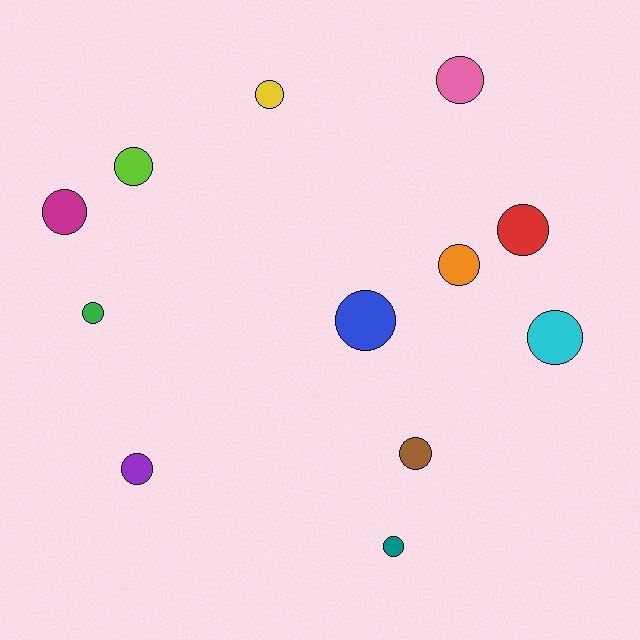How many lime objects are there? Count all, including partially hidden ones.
There is 1 lime object.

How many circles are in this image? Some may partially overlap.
There are 12 circles.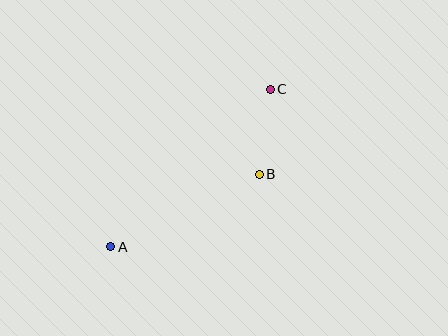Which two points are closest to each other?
Points B and C are closest to each other.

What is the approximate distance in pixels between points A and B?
The distance between A and B is approximately 165 pixels.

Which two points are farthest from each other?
Points A and C are farthest from each other.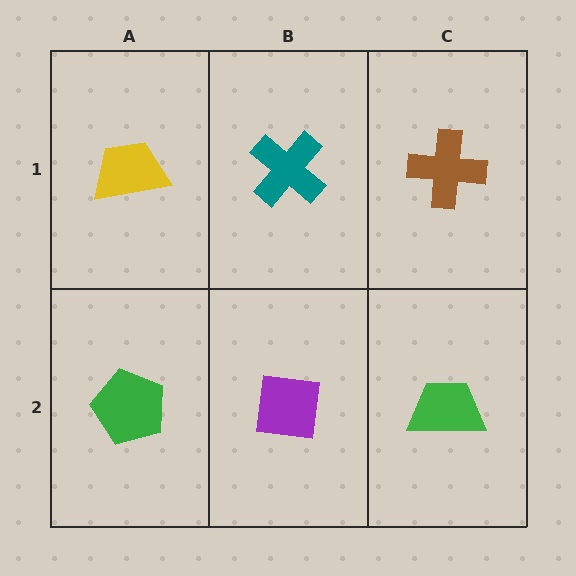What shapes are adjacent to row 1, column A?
A green pentagon (row 2, column A), a teal cross (row 1, column B).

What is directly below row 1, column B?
A purple square.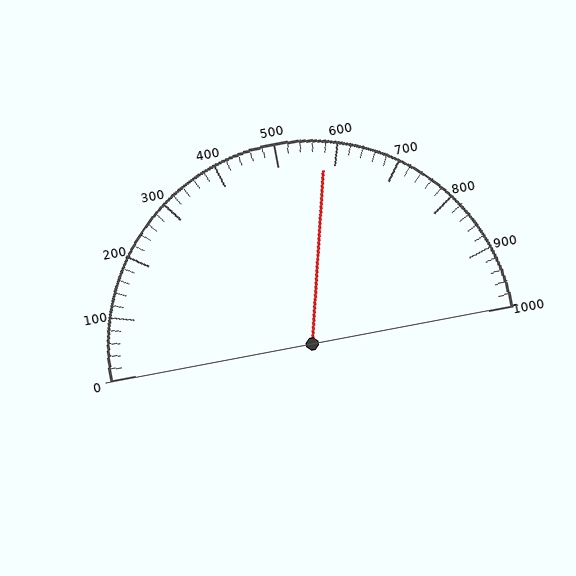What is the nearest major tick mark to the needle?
The nearest major tick mark is 600.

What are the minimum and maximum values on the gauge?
The gauge ranges from 0 to 1000.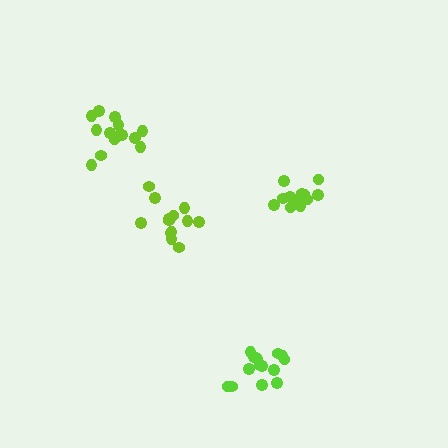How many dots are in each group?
Group 1: 12 dots, Group 2: 13 dots, Group 3: 14 dots, Group 4: 14 dots (53 total).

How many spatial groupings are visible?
There are 4 spatial groupings.